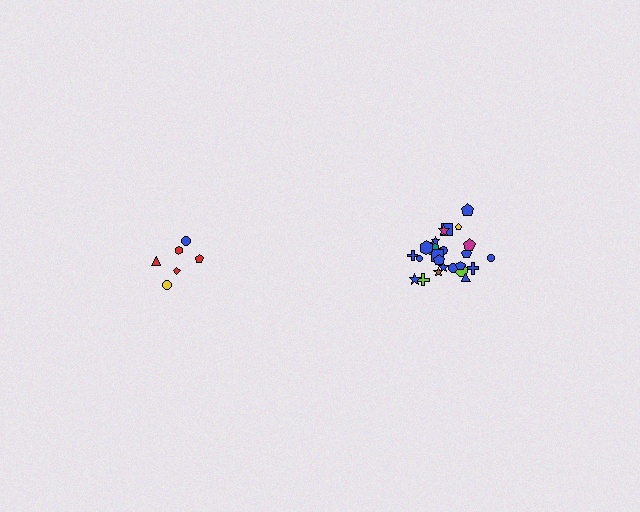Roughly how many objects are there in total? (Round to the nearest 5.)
Roughly 30 objects in total.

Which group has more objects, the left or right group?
The right group.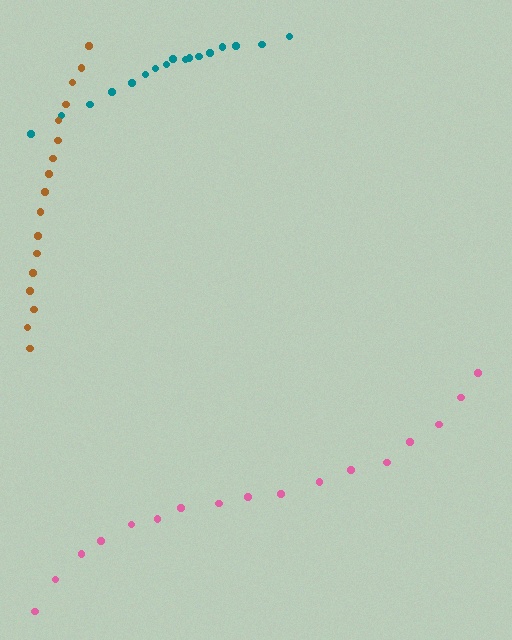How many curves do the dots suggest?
There are 3 distinct paths.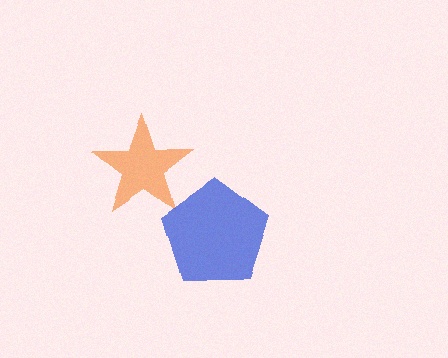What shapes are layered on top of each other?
The layered shapes are: an orange star, a blue pentagon.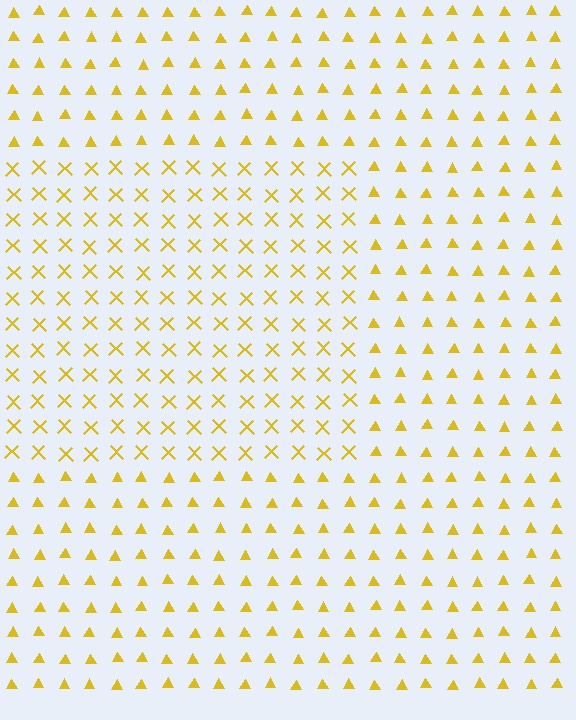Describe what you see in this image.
The image is filled with small yellow elements arranged in a uniform grid. A rectangle-shaped region contains X marks, while the surrounding area contains triangles. The boundary is defined purely by the change in element shape.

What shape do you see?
I see a rectangle.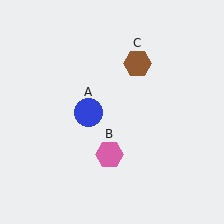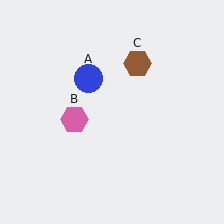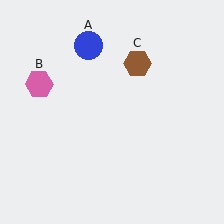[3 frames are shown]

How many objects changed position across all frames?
2 objects changed position: blue circle (object A), pink hexagon (object B).